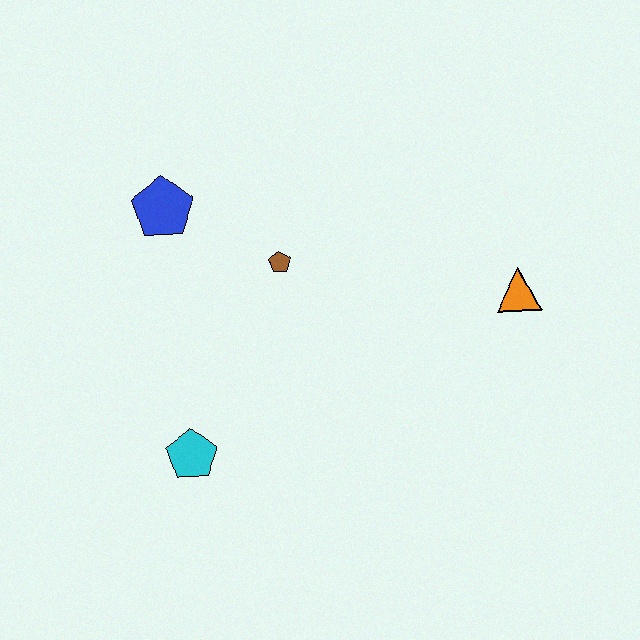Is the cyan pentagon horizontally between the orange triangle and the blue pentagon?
Yes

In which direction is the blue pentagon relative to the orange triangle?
The blue pentagon is to the left of the orange triangle.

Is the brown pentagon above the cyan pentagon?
Yes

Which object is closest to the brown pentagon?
The blue pentagon is closest to the brown pentagon.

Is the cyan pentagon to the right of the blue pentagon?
Yes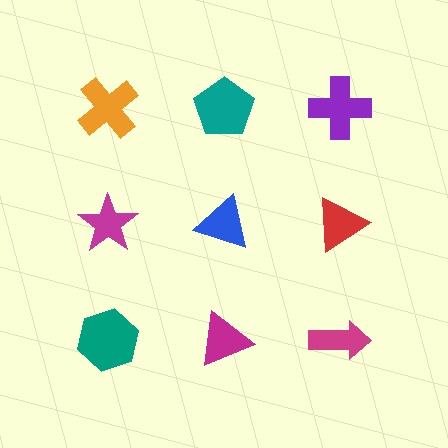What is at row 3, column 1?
A teal hexagon.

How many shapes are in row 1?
3 shapes.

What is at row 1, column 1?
An orange cross.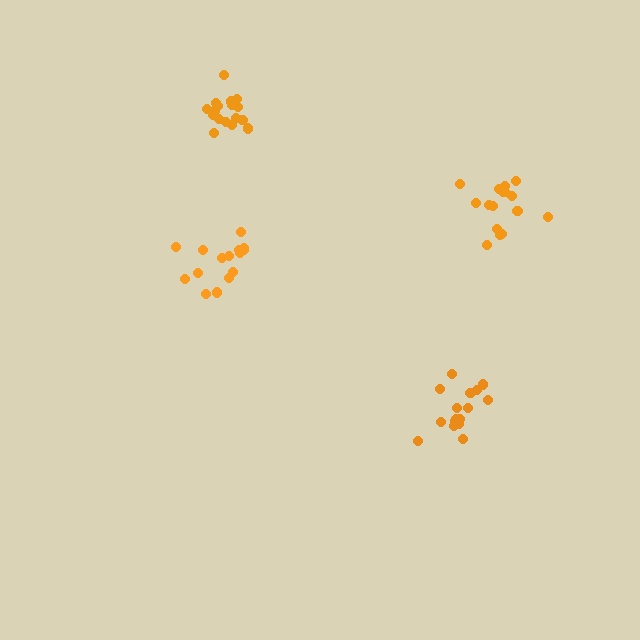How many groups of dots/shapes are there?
There are 4 groups.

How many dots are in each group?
Group 1: 15 dots, Group 2: 16 dots, Group 3: 16 dots, Group 4: 17 dots (64 total).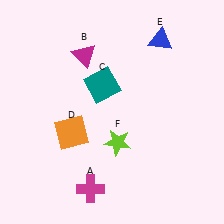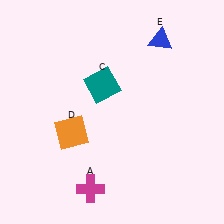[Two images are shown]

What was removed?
The magenta triangle (B), the lime star (F) were removed in Image 2.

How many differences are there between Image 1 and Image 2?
There are 2 differences between the two images.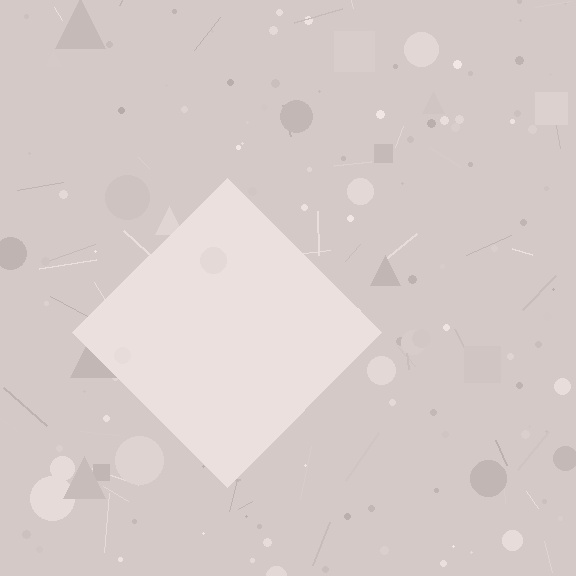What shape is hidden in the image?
A diamond is hidden in the image.